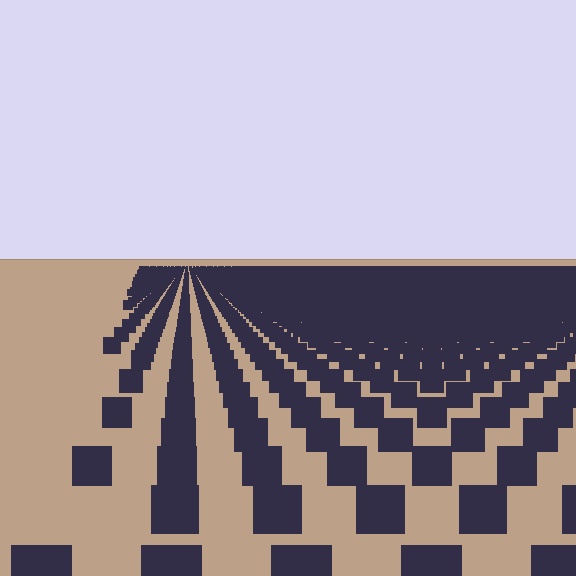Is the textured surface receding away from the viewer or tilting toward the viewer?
The surface is receding away from the viewer. Texture elements get smaller and denser toward the top.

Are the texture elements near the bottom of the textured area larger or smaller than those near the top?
Larger. Near the bottom, elements are closer to the viewer and appear at a bigger on-screen size.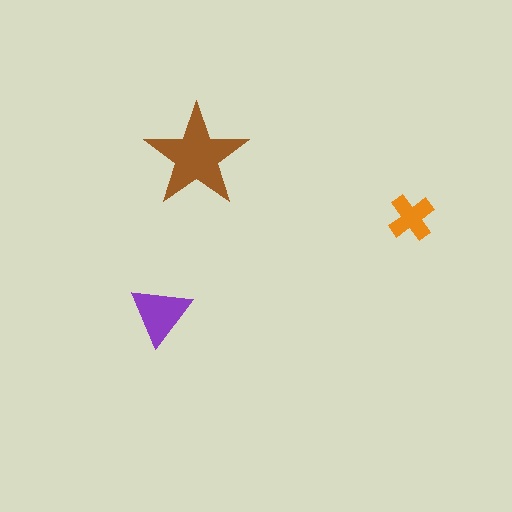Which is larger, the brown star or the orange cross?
The brown star.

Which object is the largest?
The brown star.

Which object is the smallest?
The orange cross.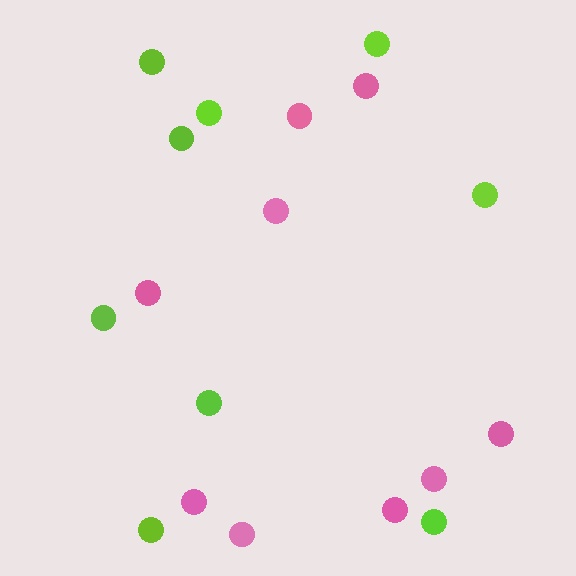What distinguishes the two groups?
There are 2 groups: one group of pink circles (9) and one group of lime circles (9).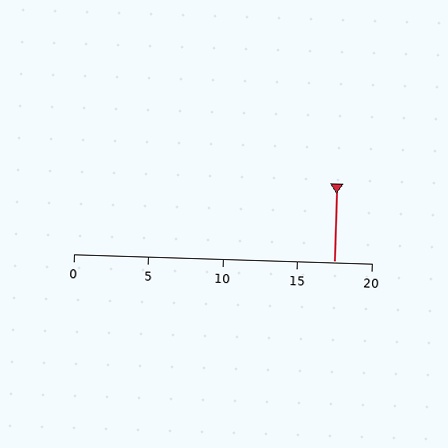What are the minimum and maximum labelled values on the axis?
The axis runs from 0 to 20.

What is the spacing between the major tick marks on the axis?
The major ticks are spaced 5 apart.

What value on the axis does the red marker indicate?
The marker indicates approximately 17.5.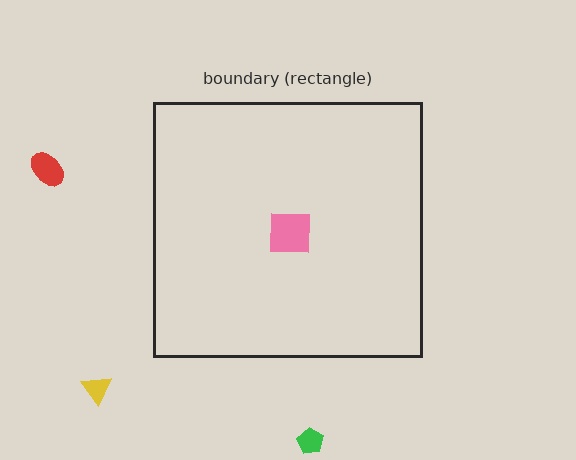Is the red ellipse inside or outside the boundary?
Outside.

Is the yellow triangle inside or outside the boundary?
Outside.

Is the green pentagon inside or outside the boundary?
Outside.